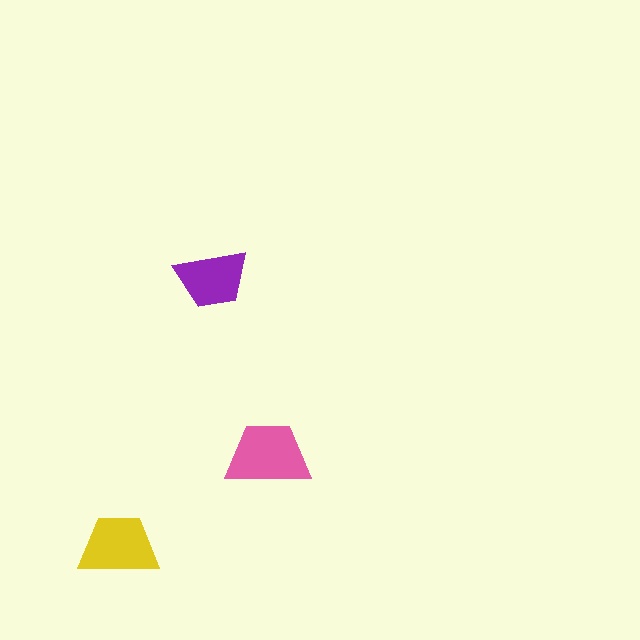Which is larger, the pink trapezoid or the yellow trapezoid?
The pink one.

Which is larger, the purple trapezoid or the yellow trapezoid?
The yellow one.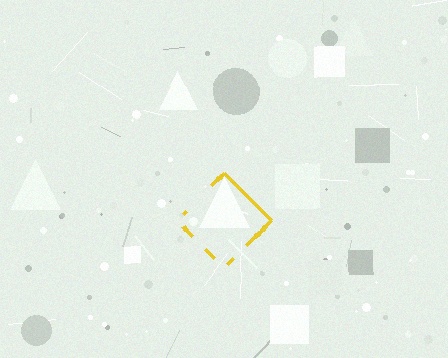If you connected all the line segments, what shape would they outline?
They would outline a diamond.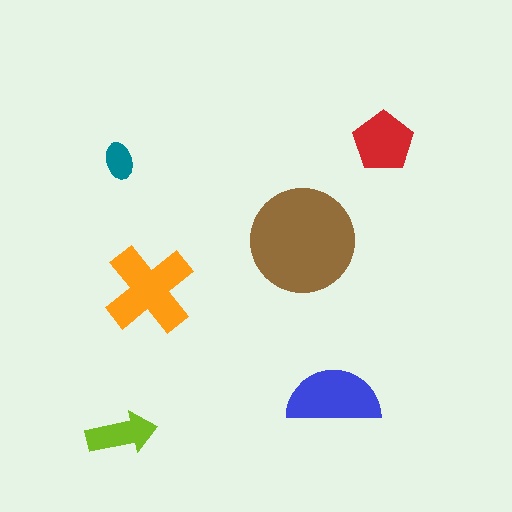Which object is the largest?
The brown circle.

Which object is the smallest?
The teal ellipse.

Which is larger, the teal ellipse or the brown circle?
The brown circle.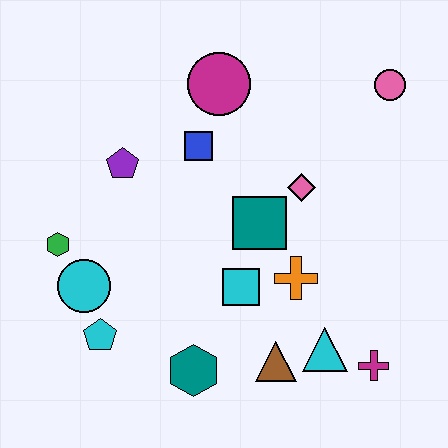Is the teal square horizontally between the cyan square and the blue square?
No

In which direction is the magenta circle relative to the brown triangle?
The magenta circle is above the brown triangle.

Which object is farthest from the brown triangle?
The pink circle is farthest from the brown triangle.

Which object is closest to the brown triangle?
The cyan triangle is closest to the brown triangle.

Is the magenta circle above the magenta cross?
Yes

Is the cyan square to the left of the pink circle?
Yes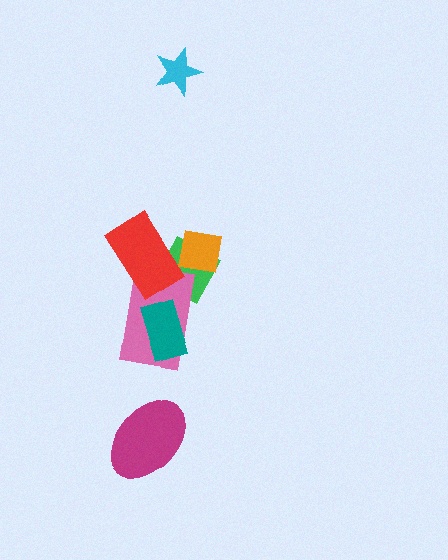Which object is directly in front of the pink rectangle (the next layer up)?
The teal rectangle is directly in front of the pink rectangle.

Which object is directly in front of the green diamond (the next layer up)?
The pink rectangle is directly in front of the green diamond.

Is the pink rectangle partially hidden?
Yes, it is partially covered by another shape.